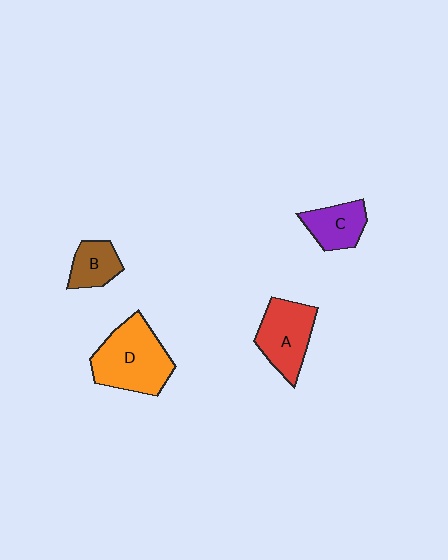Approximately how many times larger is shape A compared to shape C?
Approximately 1.4 times.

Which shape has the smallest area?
Shape B (brown).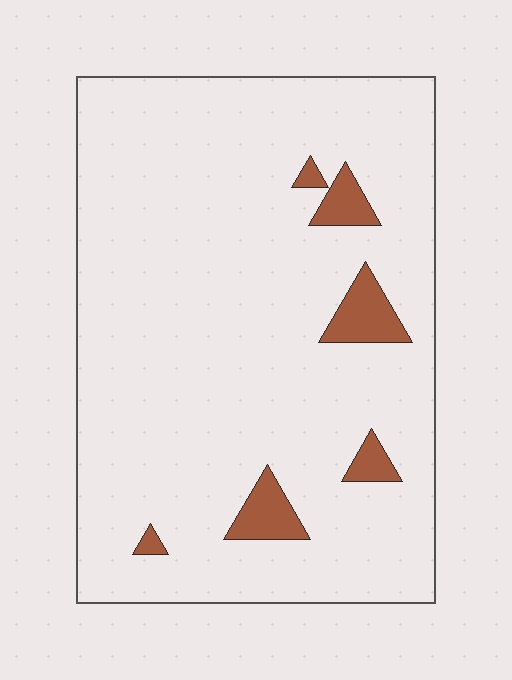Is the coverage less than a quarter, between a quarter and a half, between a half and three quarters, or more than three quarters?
Less than a quarter.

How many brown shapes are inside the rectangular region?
6.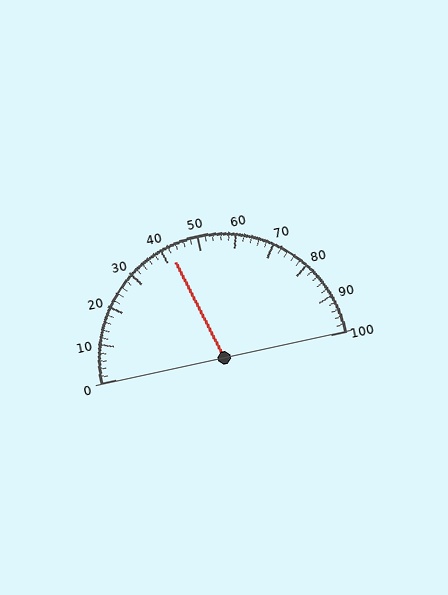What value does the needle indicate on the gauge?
The needle indicates approximately 42.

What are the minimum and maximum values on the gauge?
The gauge ranges from 0 to 100.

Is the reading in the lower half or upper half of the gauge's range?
The reading is in the lower half of the range (0 to 100).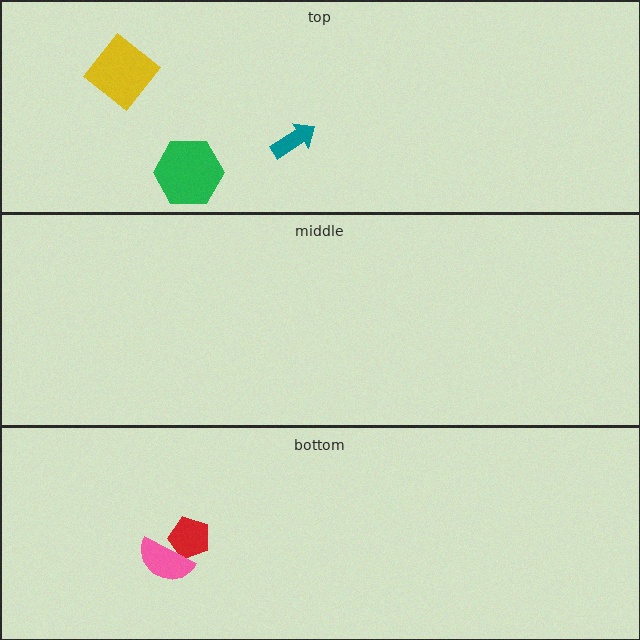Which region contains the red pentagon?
The bottom region.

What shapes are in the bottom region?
The red pentagon, the pink semicircle.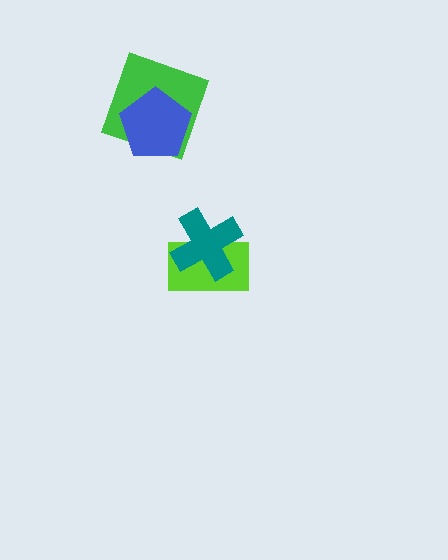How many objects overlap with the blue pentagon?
1 object overlaps with the blue pentagon.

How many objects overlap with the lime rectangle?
1 object overlaps with the lime rectangle.